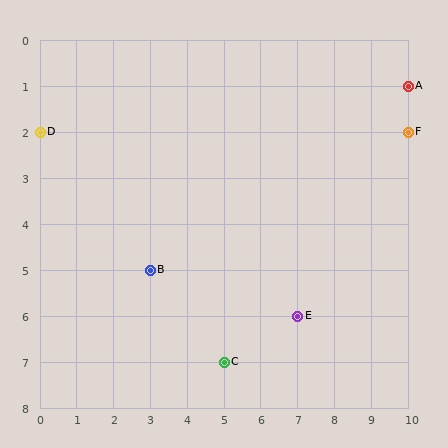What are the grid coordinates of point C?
Point C is at grid coordinates (5, 7).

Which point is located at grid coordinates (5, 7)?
Point C is at (5, 7).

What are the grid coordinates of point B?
Point B is at grid coordinates (3, 5).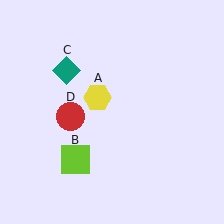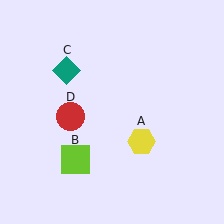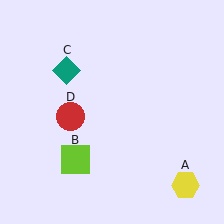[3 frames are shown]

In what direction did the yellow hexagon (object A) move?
The yellow hexagon (object A) moved down and to the right.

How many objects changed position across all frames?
1 object changed position: yellow hexagon (object A).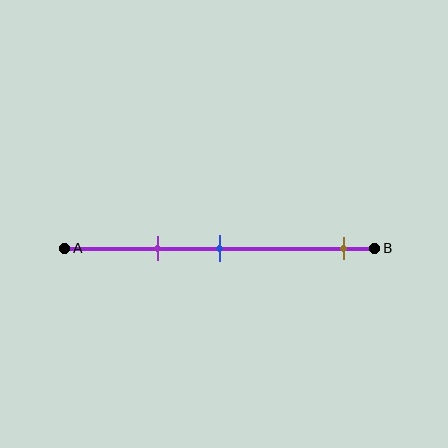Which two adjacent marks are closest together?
The purple and blue marks are the closest adjacent pair.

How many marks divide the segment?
There are 3 marks dividing the segment.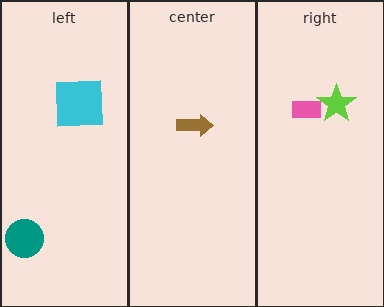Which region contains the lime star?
The right region.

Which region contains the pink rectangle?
The right region.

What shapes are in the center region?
The brown arrow.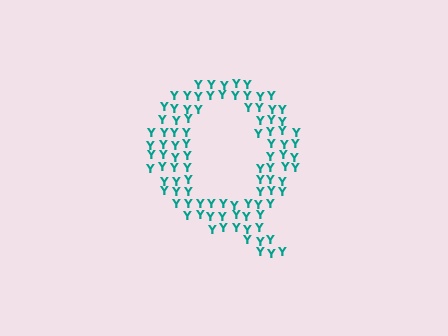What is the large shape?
The large shape is the letter Q.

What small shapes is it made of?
It is made of small letter Y's.